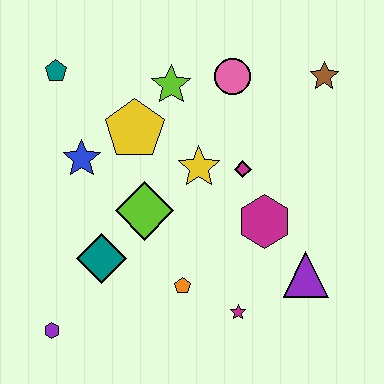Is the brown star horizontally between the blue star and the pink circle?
No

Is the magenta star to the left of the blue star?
No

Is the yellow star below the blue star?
Yes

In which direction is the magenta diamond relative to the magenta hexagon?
The magenta diamond is above the magenta hexagon.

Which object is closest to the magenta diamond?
The yellow star is closest to the magenta diamond.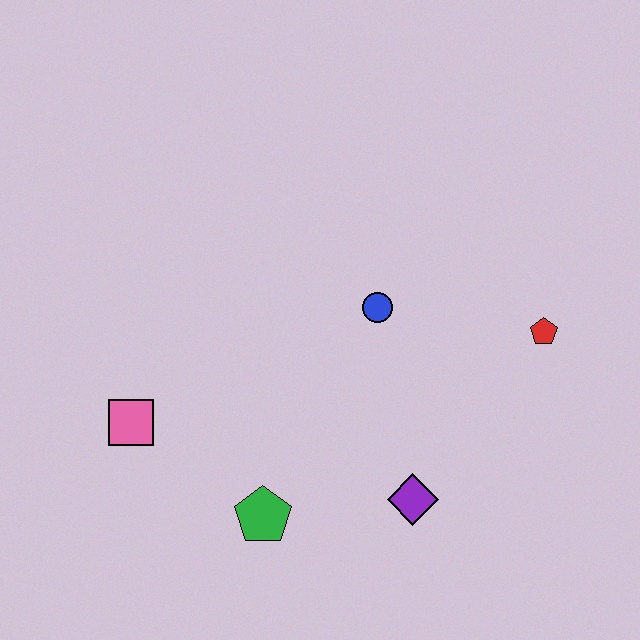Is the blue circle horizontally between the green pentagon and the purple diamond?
Yes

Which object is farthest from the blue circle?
The pink square is farthest from the blue circle.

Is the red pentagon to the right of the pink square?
Yes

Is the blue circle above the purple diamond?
Yes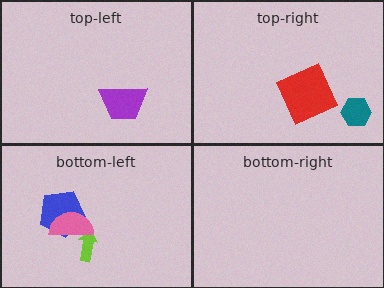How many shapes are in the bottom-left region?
3.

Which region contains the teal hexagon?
The top-right region.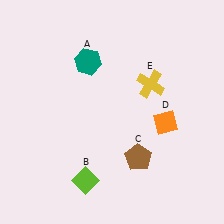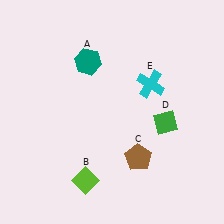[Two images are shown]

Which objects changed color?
D changed from orange to green. E changed from yellow to cyan.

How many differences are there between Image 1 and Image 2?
There are 2 differences between the two images.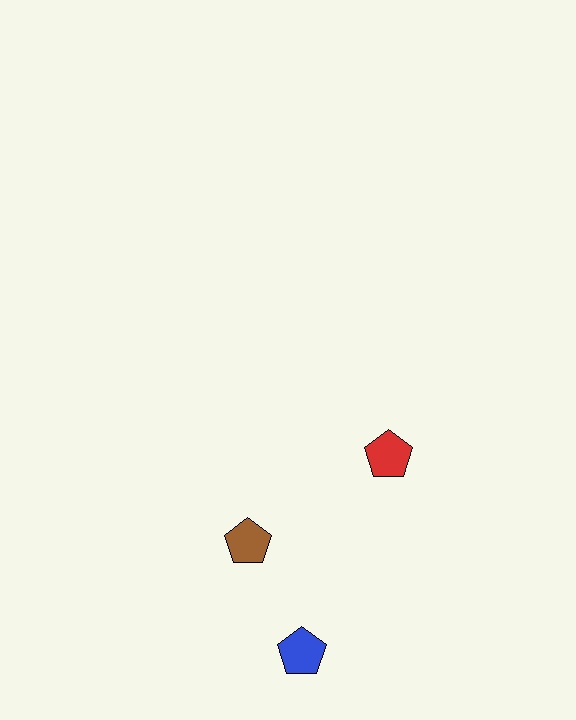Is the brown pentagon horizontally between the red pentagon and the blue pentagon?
No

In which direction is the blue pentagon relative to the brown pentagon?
The blue pentagon is below the brown pentagon.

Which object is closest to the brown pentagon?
The blue pentagon is closest to the brown pentagon.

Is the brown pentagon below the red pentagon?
Yes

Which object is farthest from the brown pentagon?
The red pentagon is farthest from the brown pentagon.